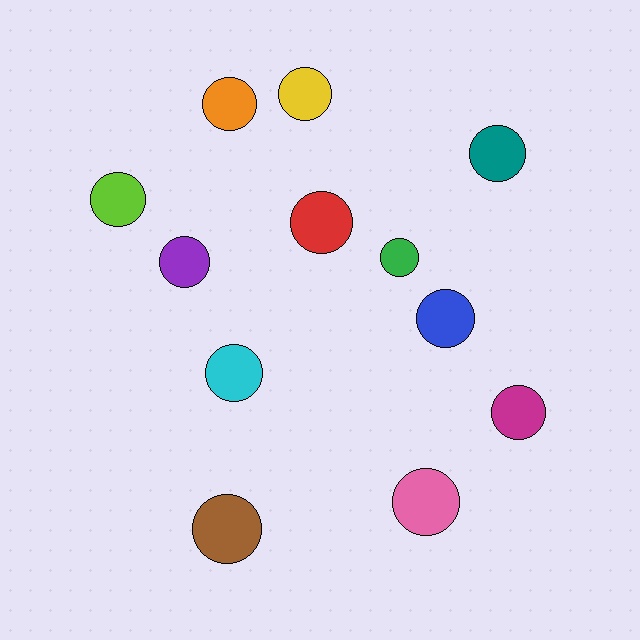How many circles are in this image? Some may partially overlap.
There are 12 circles.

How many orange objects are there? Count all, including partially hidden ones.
There is 1 orange object.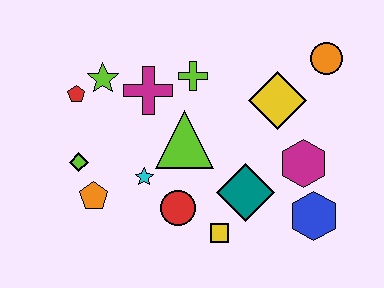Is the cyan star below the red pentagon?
Yes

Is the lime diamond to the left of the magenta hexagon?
Yes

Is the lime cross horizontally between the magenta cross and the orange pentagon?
No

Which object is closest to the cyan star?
The red circle is closest to the cyan star.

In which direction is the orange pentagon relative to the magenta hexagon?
The orange pentagon is to the left of the magenta hexagon.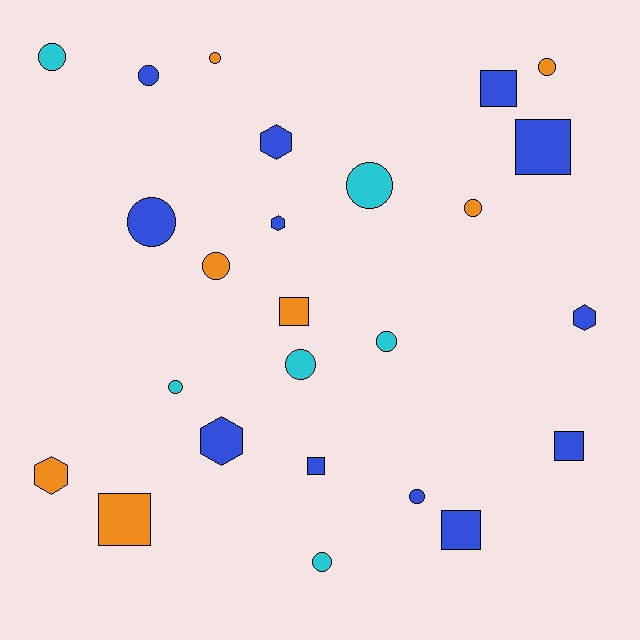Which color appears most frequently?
Blue, with 12 objects.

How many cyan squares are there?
There are no cyan squares.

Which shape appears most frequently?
Circle, with 13 objects.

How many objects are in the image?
There are 25 objects.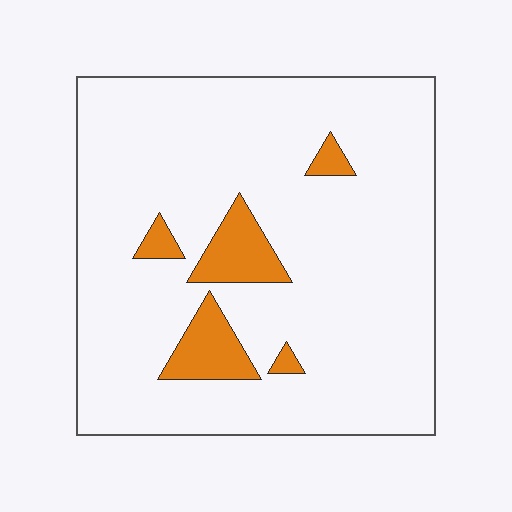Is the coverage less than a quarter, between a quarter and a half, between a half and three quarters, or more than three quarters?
Less than a quarter.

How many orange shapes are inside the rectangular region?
5.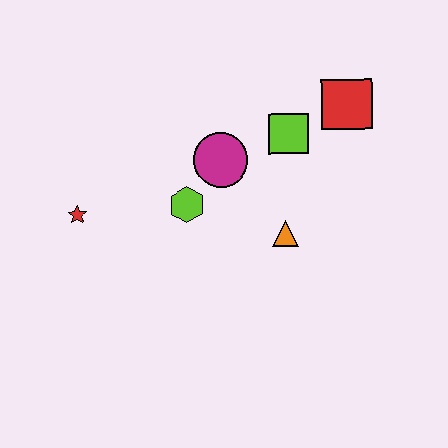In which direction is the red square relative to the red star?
The red square is to the right of the red star.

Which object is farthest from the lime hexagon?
The red square is farthest from the lime hexagon.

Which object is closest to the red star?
The lime hexagon is closest to the red star.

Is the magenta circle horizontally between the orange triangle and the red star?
Yes